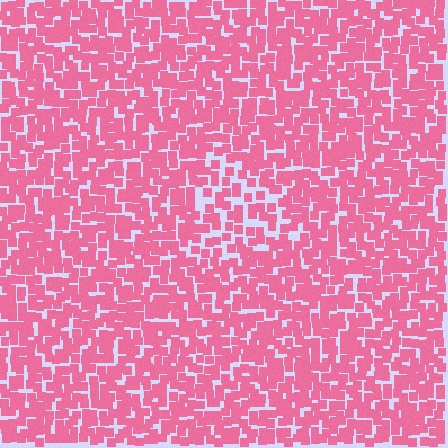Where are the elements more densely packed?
The elements are more densely packed outside the triangle boundary.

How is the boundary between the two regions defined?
The boundary is defined by a change in element density (approximately 1.6x ratio). All elements are the same color, size, and shape.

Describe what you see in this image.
The image contains small pink elements arranged at two different densities. A triangle-shaped region is visible where the elements are less densely packed than the surrounding area.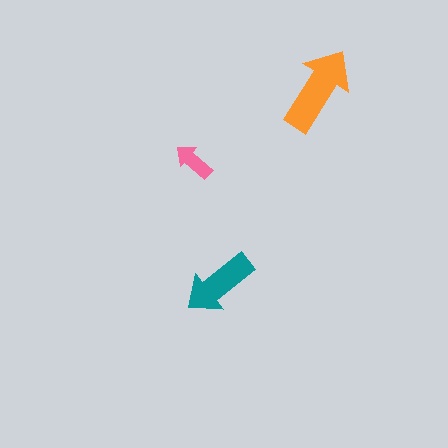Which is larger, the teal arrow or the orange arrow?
The orange one.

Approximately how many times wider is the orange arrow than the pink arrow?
About 2 times wider.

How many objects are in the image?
There are 3 objects in the image.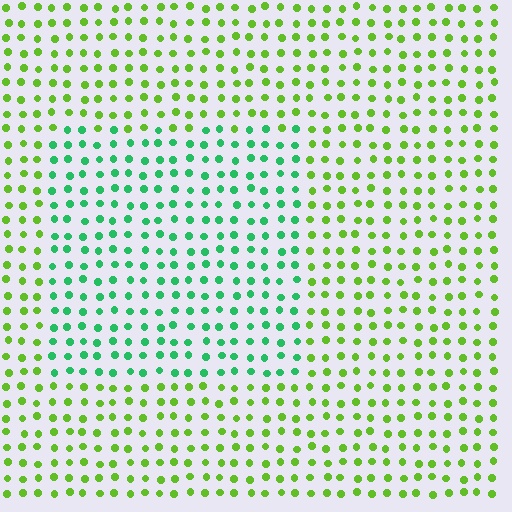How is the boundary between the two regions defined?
The boundary is defined purely by a slight shift in hue (about 47 degrees). Spacing, size, and orientation are identical on both sides.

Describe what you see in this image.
The image is filled with small lime elements in a uniform arrangement. A rectangle-shaped region is visible where the elements are tinted to a slightly different hue, forming a subtle color boundary.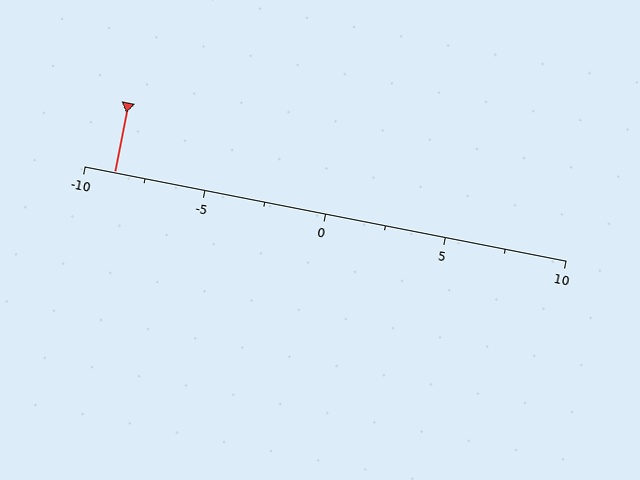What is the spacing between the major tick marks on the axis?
The major ticks are spaced 5 apart.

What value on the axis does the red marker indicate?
The marker indicates approximately -8.8.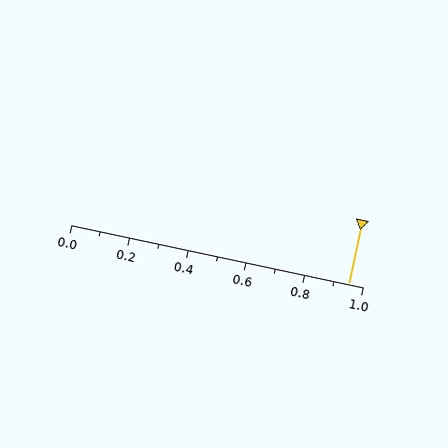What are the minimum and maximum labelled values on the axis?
The axis runs from 0.0 to 1.0.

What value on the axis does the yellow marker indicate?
The marker indicates approximately 0.95.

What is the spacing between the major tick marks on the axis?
The major ticks are spaced 0.2 apart.